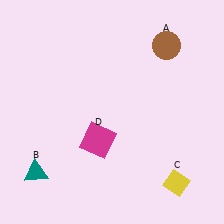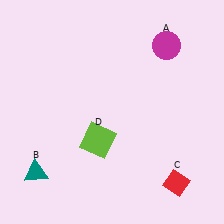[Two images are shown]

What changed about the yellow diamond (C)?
In Image 1, C is yellow. In Image 2, it changed to red.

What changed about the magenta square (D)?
In Image 1, D is magenta. In Image 2, it changed to lime.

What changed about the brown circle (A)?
In Image 1, A is brown. In Image 2, it changed to magenta.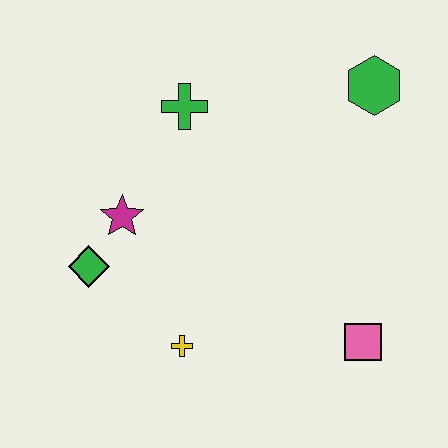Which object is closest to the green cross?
The magenta star is closest to the green cross.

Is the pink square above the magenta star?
No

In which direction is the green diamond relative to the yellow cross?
The green diamond is to the left of the yellow cross.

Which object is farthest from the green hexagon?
The green diamond is farthest from the green hexagon.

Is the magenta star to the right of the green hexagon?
No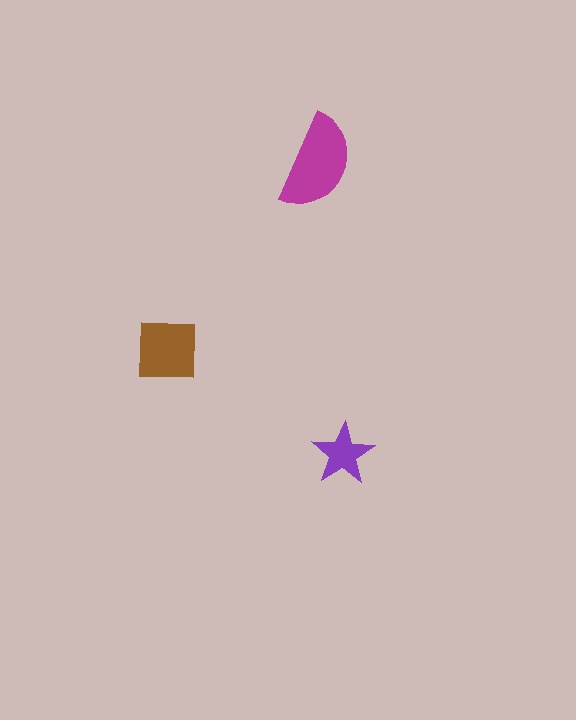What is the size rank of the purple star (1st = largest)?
3rd.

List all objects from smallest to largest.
The purple star, the brown square, the magenta semicircle.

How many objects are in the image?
There are 3 objects in the image.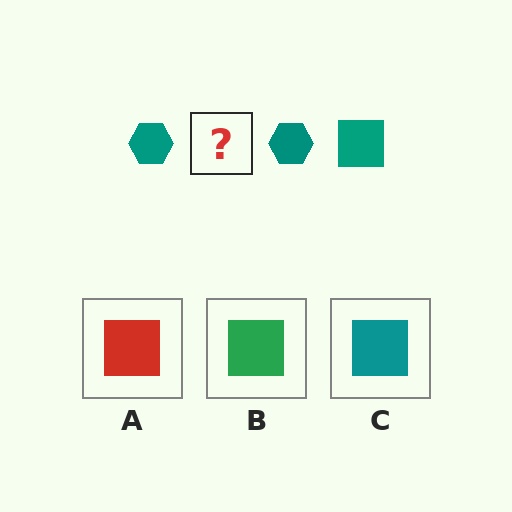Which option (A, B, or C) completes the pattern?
C.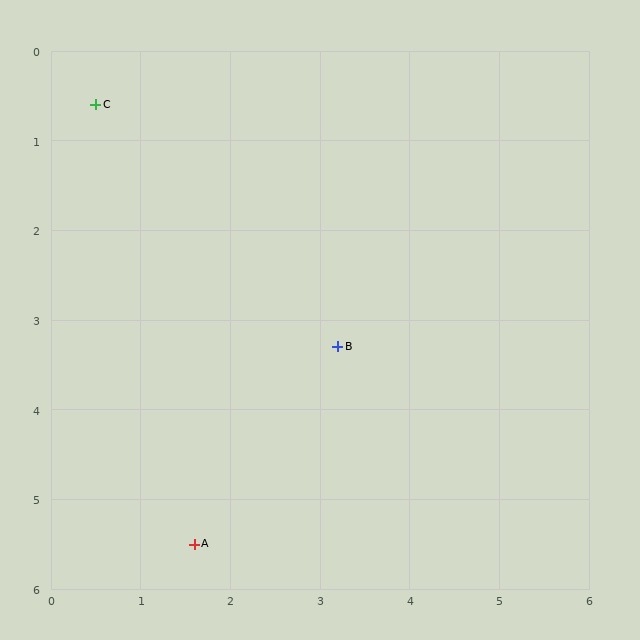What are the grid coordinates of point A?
Point A is at approximately (1.6, 5.5).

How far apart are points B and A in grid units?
Points B and A are about 2.7 grid units apart.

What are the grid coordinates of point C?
Point C is at approximately (0.5, 0.6).